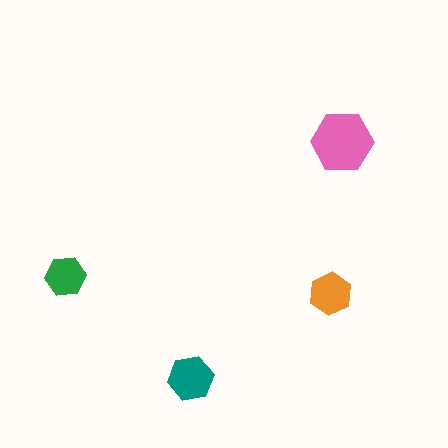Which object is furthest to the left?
The green hexagon is leftmost.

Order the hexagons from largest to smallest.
the pink one, the teal one, the orange one, the green one.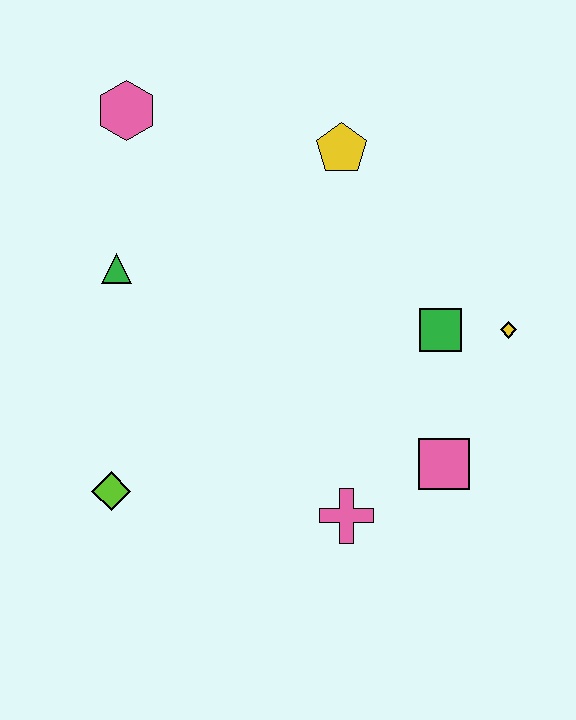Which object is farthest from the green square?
The pink hexagon is farthest from the green square.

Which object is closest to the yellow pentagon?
The green square is closest to the yellow pentagon.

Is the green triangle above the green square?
Yes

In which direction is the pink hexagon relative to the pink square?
The pink hexagon is above the pink square.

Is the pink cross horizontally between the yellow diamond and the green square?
No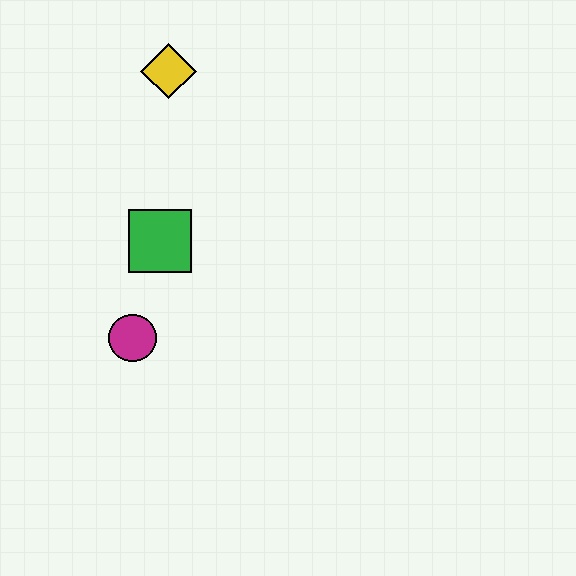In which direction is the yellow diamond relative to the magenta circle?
The yellow diamond is above the magenta circle.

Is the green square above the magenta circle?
Yes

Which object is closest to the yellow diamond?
The green square is closest to the yellow diamond.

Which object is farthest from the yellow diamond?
The magenta circle is farthest from the yellow diamond.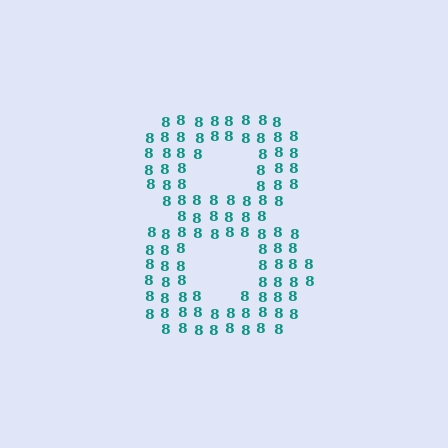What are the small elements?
The small elements are digit 8's.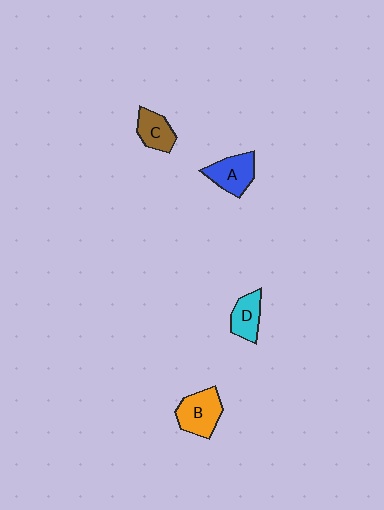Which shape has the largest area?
Shape B (orange).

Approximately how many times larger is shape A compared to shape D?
Approximately 1.2 times.